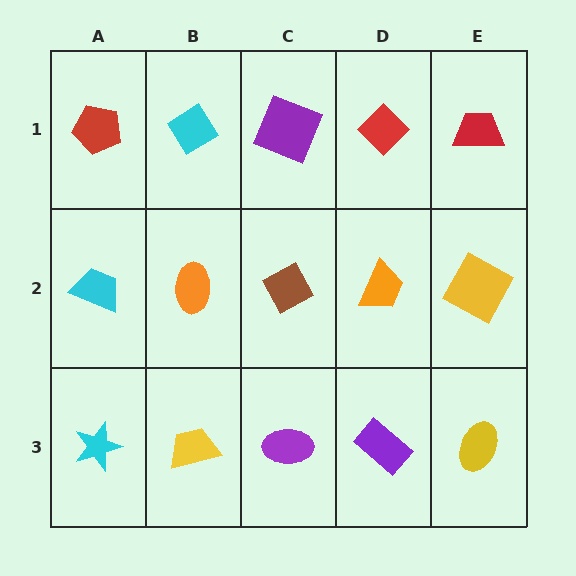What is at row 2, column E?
A yellow square.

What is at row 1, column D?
A red diamond.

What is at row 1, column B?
A cyan diamond.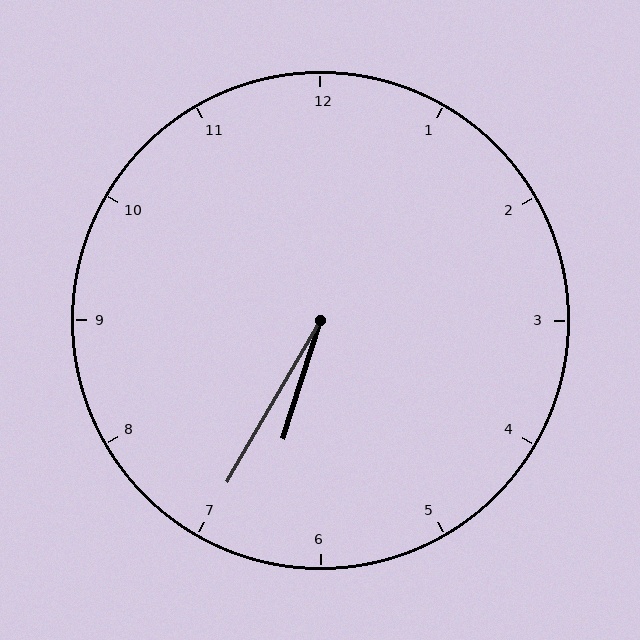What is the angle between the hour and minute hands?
Approximately 12 degrees.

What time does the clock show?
6:35.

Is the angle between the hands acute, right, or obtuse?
It is acute.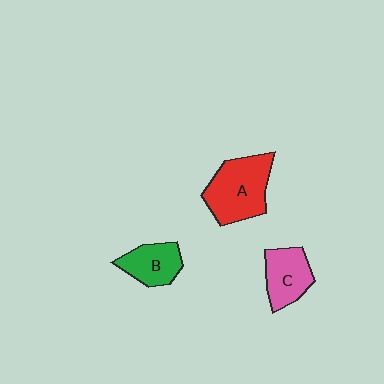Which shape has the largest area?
Shape A (red).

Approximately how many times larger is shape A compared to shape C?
Approximately 1.5 times.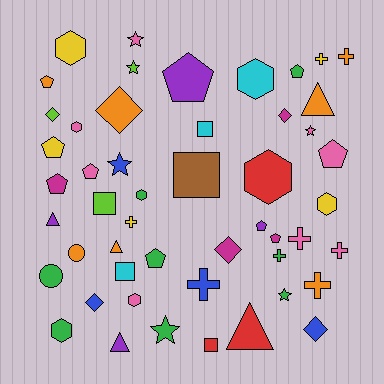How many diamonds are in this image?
There are 6 diamonds.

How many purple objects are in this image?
There are 4 purple objects.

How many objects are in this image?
There are 50 objects.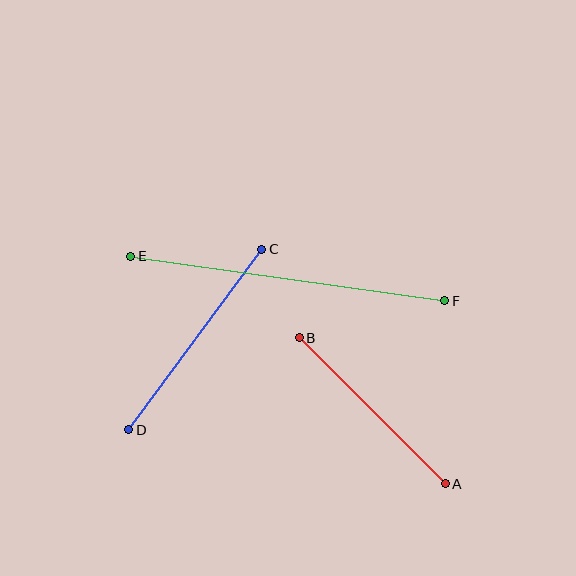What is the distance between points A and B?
The distance is approximately 207 pixels.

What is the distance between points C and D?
The distance is approximately 225 pixels.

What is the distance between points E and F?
The distance is approximately 317 pixels.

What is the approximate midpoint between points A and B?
The midpoint is at approximately (372, 411) pixels.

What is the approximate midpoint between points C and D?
The midpoint is at approximately (195, 340) pixels.